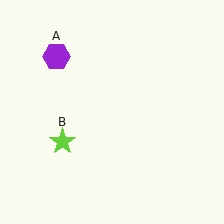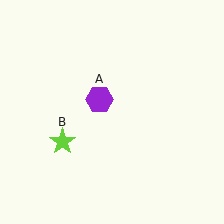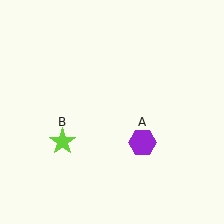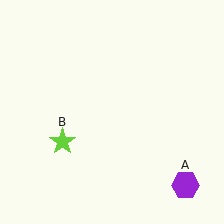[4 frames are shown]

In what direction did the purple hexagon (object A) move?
The purple hexagon (object A) moved down and to the right.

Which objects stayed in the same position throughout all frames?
Lime star (object B) remained stationary.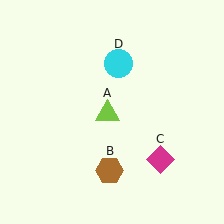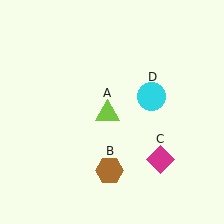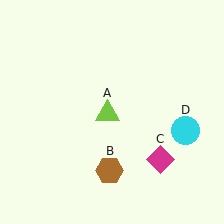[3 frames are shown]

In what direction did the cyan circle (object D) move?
The cyan circle (object D) moved down and to the right.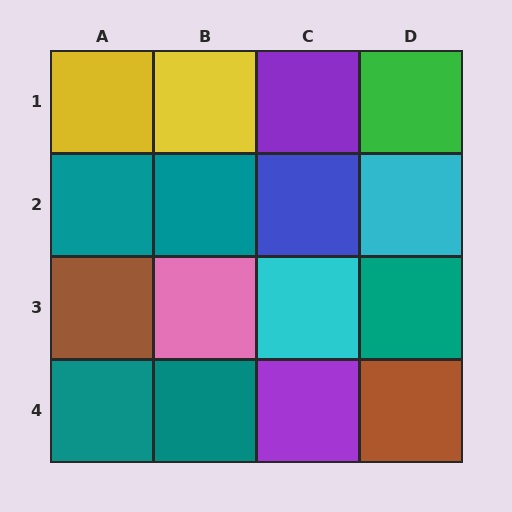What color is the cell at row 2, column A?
Teal.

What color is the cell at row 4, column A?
Teal.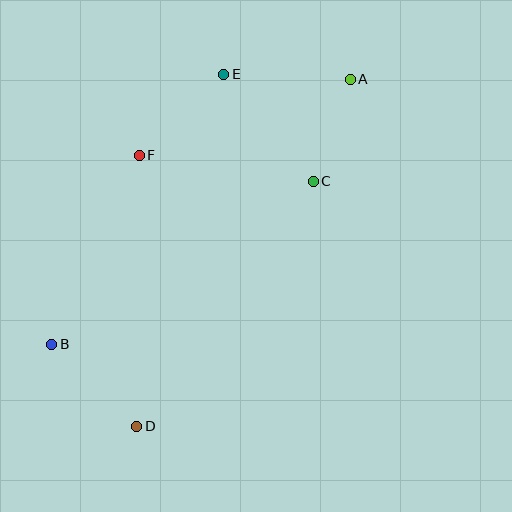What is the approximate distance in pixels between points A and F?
The distance between A and F is approximately 224 pixels.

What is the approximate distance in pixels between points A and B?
The distance between A and B is approximately 399 pixels.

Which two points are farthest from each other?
Points A and D are farthest from each other.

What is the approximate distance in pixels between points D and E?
The distance between D and E is approximately 362 pixels.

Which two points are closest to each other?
Points A and C are closest to each other.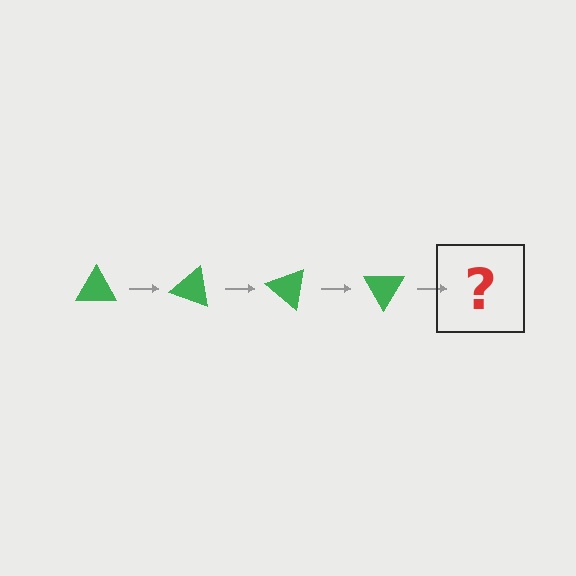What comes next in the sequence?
The next element should be a green triangle rotated 80 degrees.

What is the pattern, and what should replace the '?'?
The pattern is that the triangle rotates 20 degrees each step. The '?' should be a green triangle rotated 80 degrees.